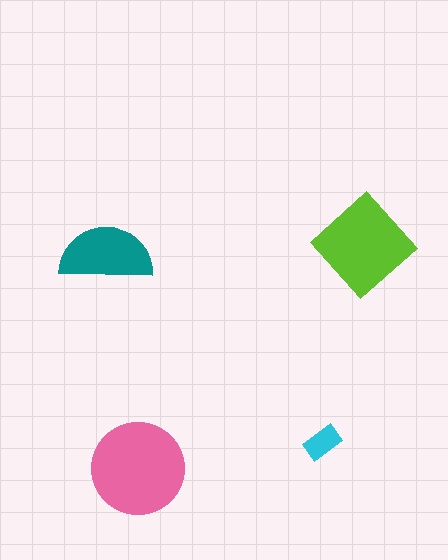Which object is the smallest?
The cyan rectangle.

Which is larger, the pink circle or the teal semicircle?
The pink circle.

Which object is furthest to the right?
The lime diamond is rightmost.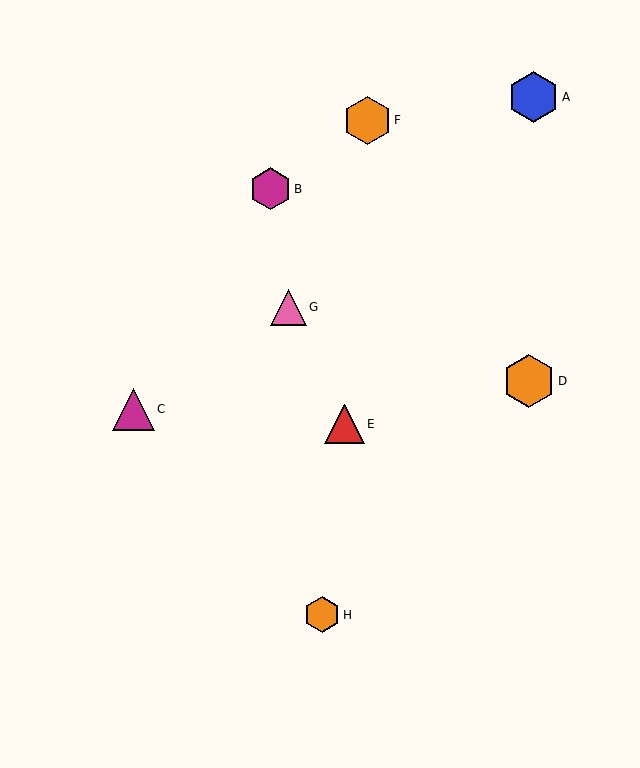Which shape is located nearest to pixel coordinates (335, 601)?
The orange hexagon (labeled H) at (322, 615) is nearest to that location.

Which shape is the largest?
The orange hexagon (labeled D) is the largest.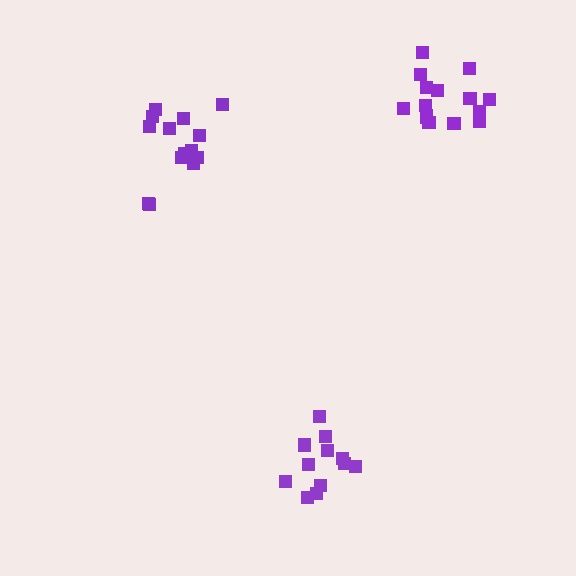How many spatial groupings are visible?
There are 3 spatial groupings.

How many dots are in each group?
Group 1: 15 dots, Group 2: 13 dots, Group 3: 15 dots (43 total).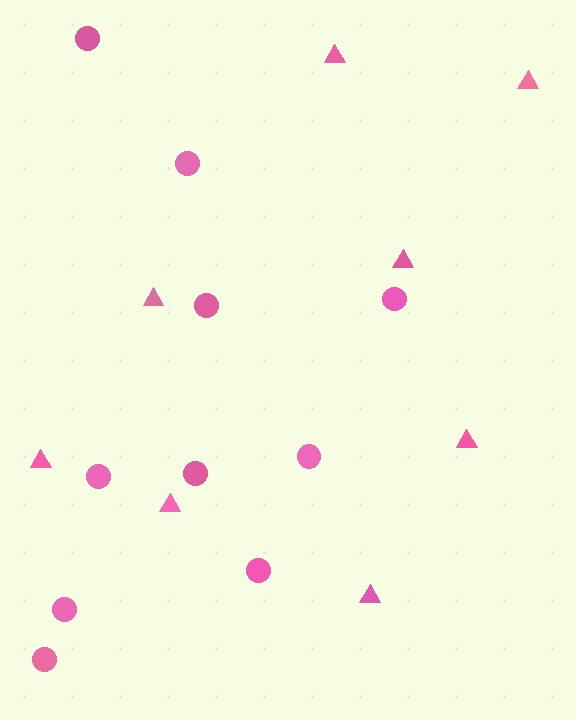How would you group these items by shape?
There are 2 groups: one group of triangles (8) and one group of circles (10).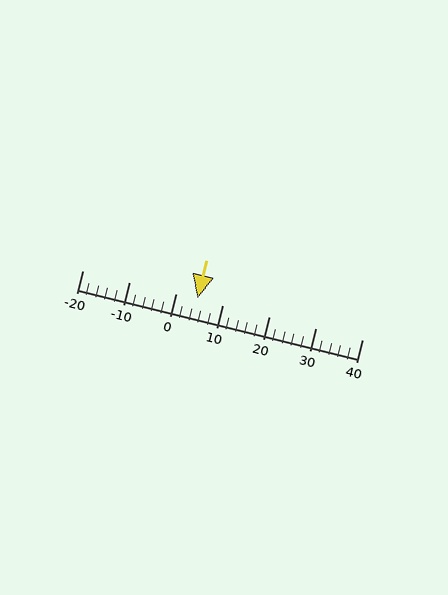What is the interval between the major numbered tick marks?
The major tick marks are spaced 10 units apart.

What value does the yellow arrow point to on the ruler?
The yellow arrow points to approximately 5.